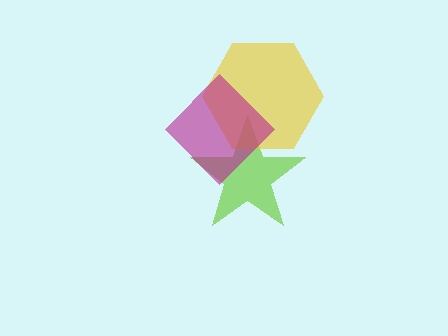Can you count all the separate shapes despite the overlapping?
Yes, there are 3 separate shapes.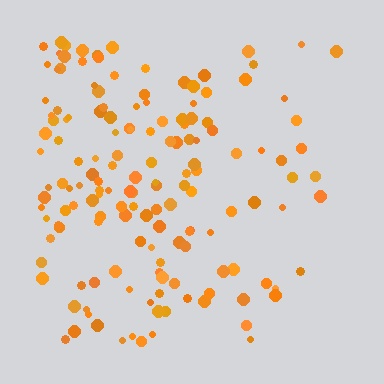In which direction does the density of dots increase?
From right to left, with the left side densest.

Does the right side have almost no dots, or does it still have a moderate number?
Still a moderate number, just noticeably fewer than the left.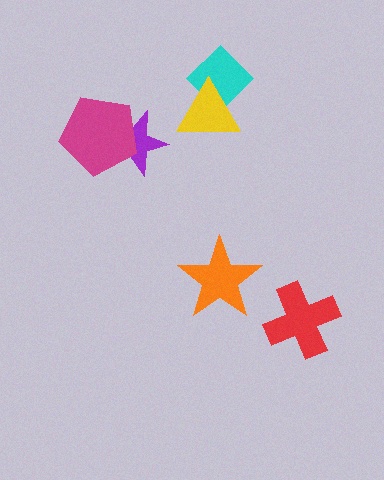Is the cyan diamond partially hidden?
Yes, it is partially covered by another shape.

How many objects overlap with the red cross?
0 objects overlap with the red cross.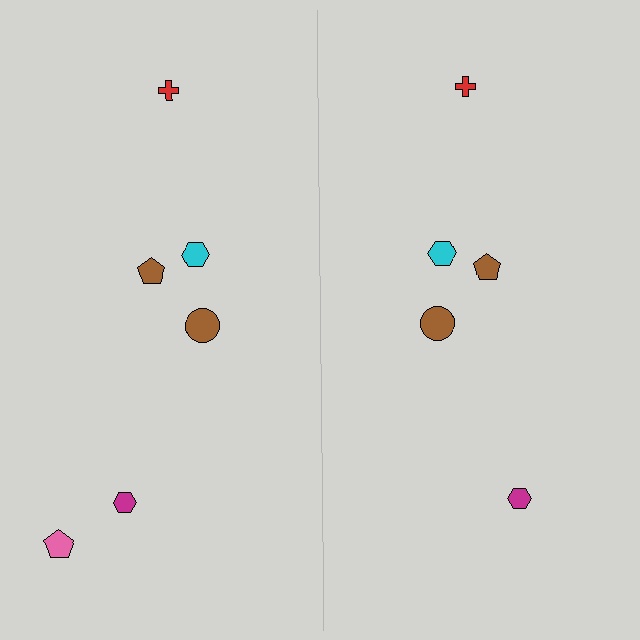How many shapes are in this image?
There are 11 shapes in this image.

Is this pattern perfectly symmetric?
No, the pattern is not perfectly symmetric. A pink pentagon is missing from the right side.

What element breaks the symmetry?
A pink pentagon is missing from the right side.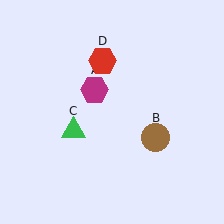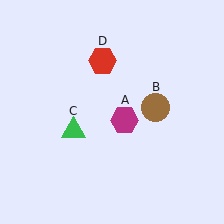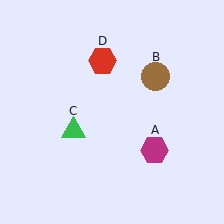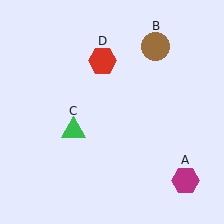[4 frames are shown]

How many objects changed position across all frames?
2 objects changed position: magenta hexagon (object A), brown circle (object B).